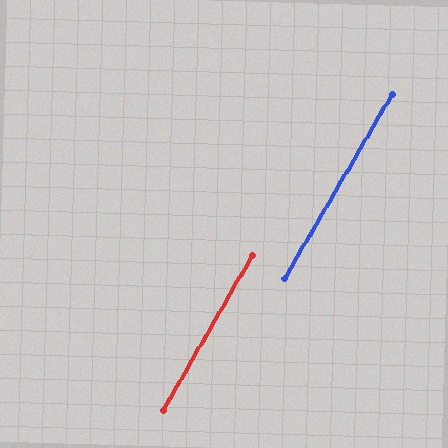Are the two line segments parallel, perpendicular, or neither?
Parallel — their directions differ by only 0.6°.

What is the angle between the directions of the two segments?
Approximately 1 degree.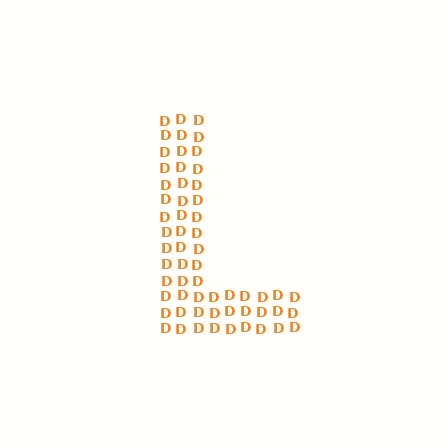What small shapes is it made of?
It is made of small letter D's.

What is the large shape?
The large shape is the letter L.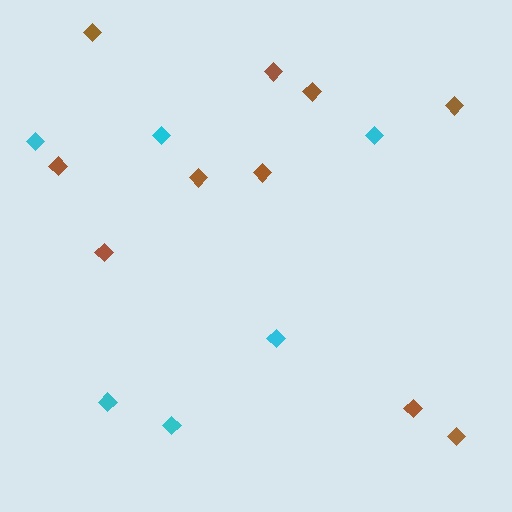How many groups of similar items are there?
There are 2 groups: one group of brown diamonds (10) and one group of cyan diamonds (6).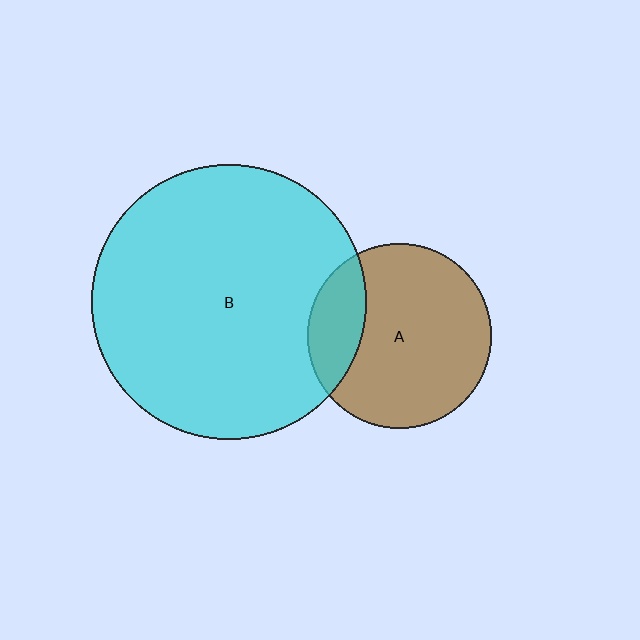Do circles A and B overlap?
Yes.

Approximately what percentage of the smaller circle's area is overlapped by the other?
Approximately 20%.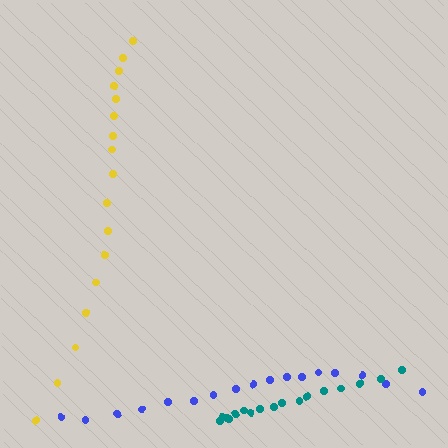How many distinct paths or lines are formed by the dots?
There are 3 distinct paths.